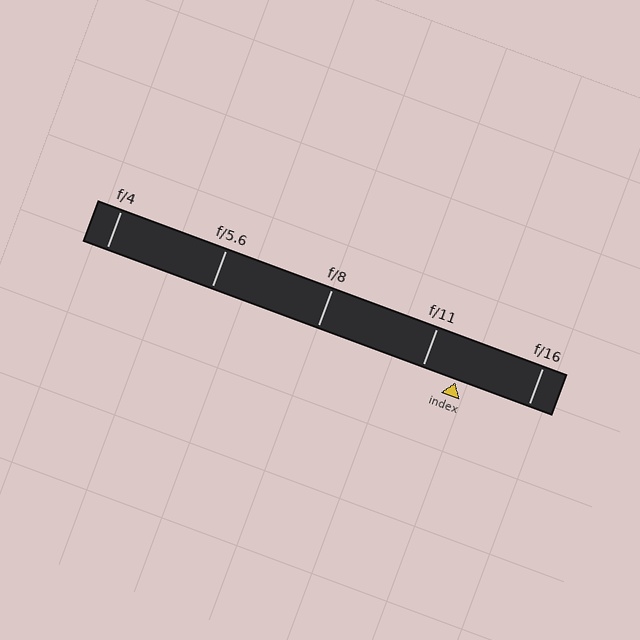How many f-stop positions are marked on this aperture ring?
There are 5 f-stop positions marked.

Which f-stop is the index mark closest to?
The index mark is closest to f/11.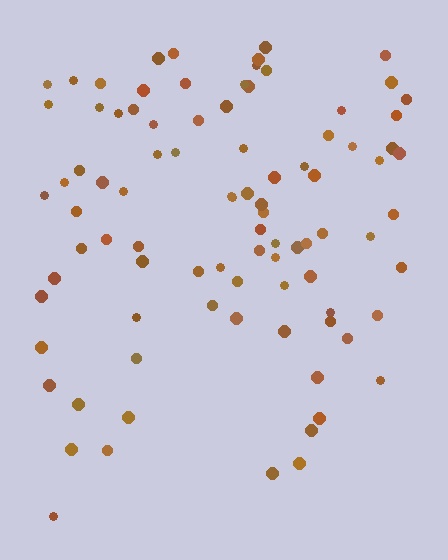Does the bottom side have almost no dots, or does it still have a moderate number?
Still a moderate number, just noticeably fewer than the top.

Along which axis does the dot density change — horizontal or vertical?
Vertical.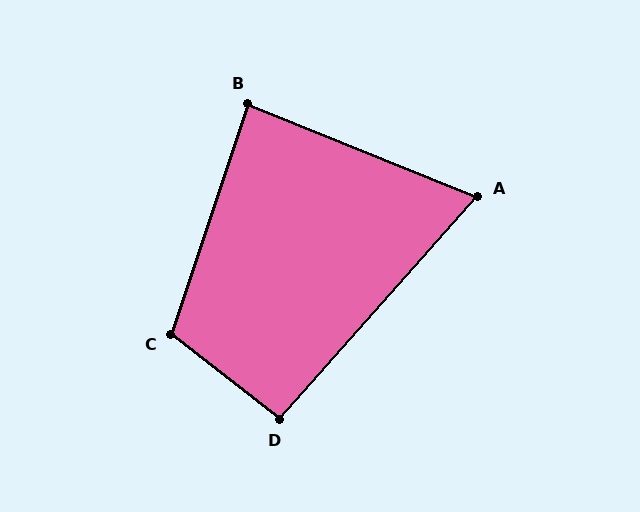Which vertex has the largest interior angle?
C, at approximately 110 degrees.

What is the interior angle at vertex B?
Approximately 86 degrees (approximately right).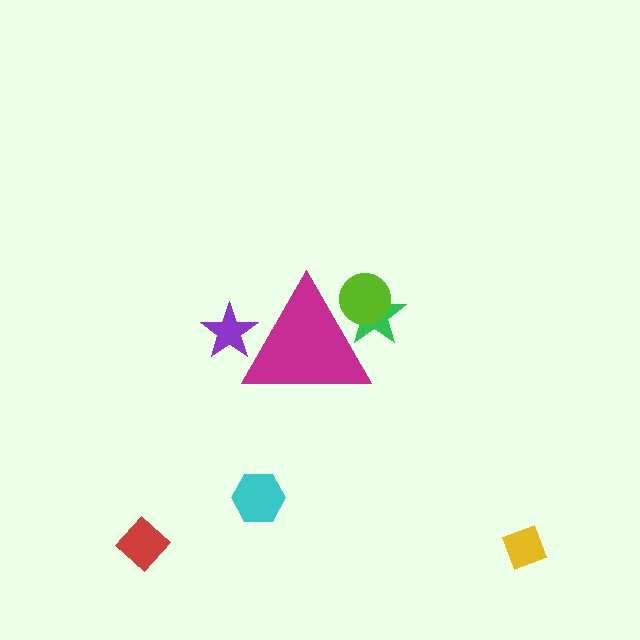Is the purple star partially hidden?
Yes, the purple star is partially hidden behind the magenta triangle.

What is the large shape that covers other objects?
A magenta triangle.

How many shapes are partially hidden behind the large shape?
3 shapes are partially hidden.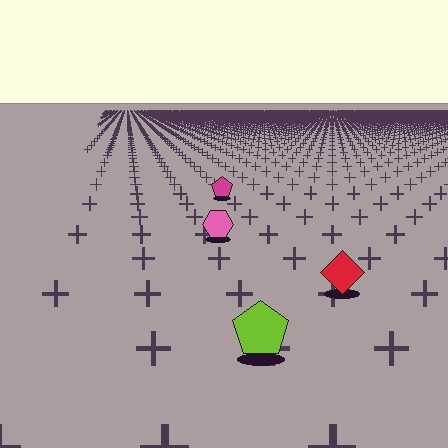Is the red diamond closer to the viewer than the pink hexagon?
Yes. The red diamond is closer — you can tell from the texture gradient: the ground texture is coarser near it.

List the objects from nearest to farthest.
From nearest to farthest: the lime pentagon, the red diamond, the pink hexagon, the magenta pentagon.